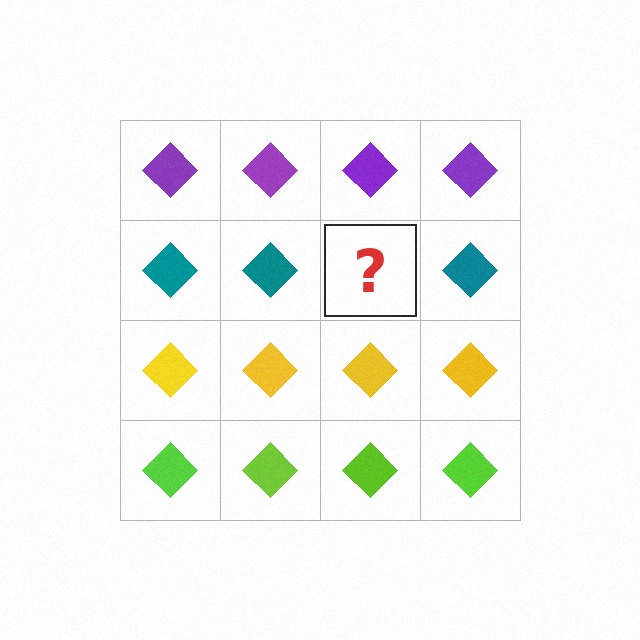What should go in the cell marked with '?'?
The missing cell should contain a teal diamond.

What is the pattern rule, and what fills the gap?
The rule is that each row has a consistent color. The gap should be filled with a teal diamond.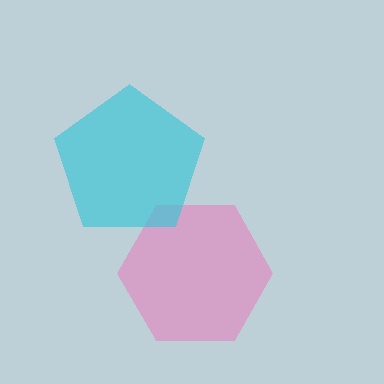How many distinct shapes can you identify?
There are 2 distinct shapes: a pink hexagon, a cyan pentagon.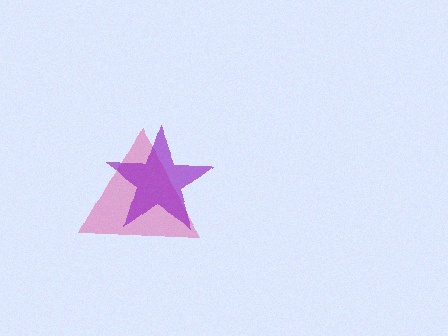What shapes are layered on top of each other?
The layered shapes are: a pink triangle, a purple star.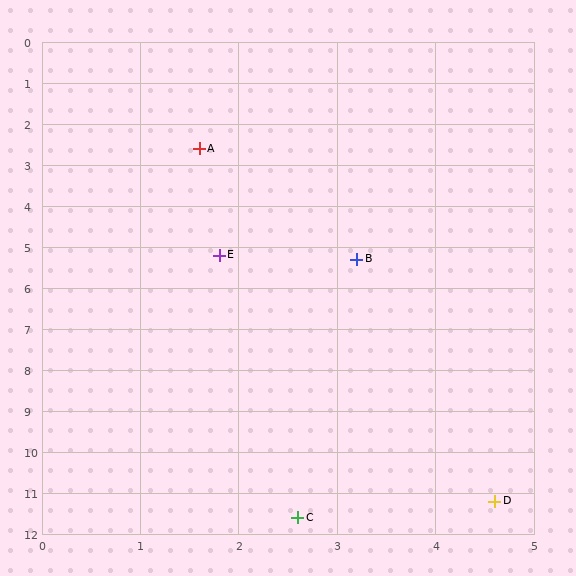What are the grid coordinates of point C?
Point C is at approximately (2.6, 11.6).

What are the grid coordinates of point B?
Point B is at approximately (3.2, 5.3).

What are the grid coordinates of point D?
Point D is at approximately (4.6, 11.2).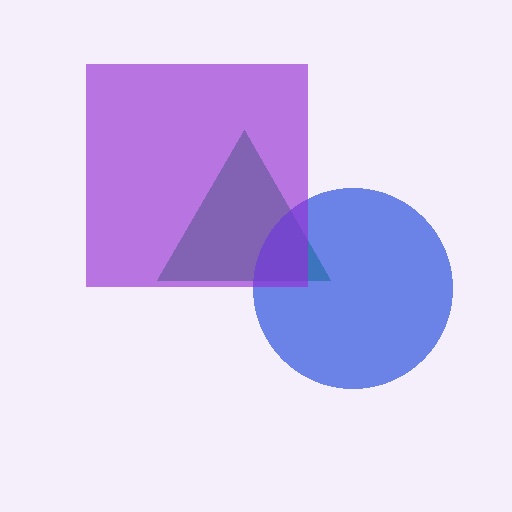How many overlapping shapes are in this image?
There are 3 overlapping shapes in the image.